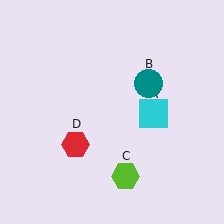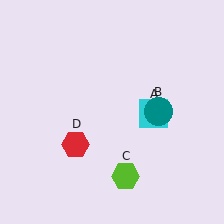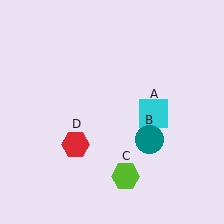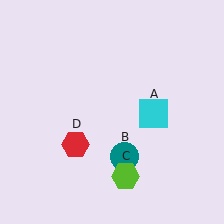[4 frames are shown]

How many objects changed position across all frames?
1 object changed position: teal circle (object B).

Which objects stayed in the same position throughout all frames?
Cyan square (object A) and lime hexagon (object C) and red hexagon (object D) remained stationary.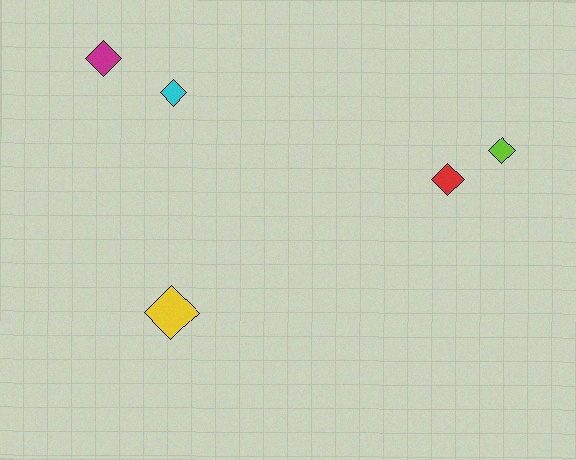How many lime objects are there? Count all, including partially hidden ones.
There is 1 lime object.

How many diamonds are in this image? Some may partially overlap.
There are 5 diamonds.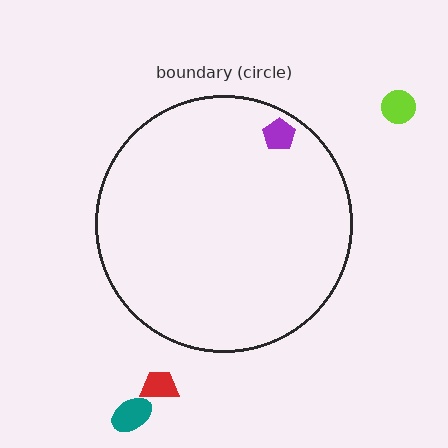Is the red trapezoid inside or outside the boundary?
Outside.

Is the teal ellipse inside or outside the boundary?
Outside.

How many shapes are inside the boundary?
1 inside, 3 outside.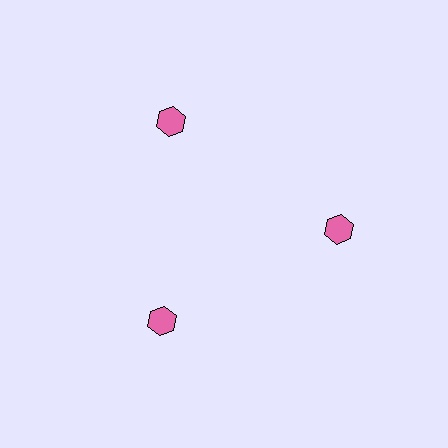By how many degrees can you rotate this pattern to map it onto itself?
The pattern maps onto itself every 120 degrees of rotation.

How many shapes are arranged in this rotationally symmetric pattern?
There are 3 shapes, arranged in 3 groups of 1.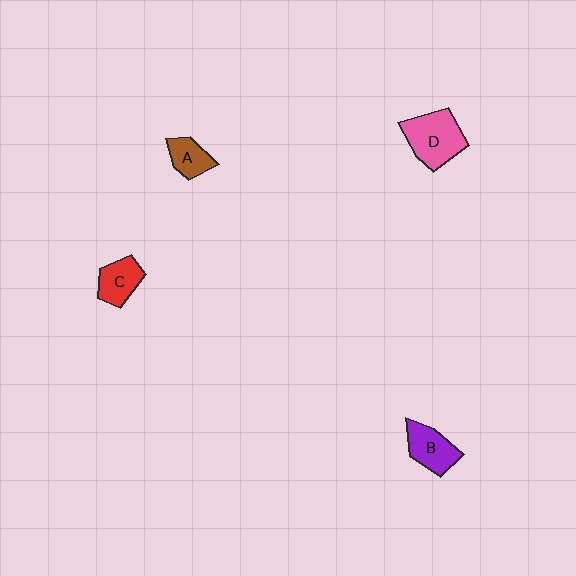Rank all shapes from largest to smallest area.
From largest to smallest: D (pink), B (purple), C (red), A (brown).